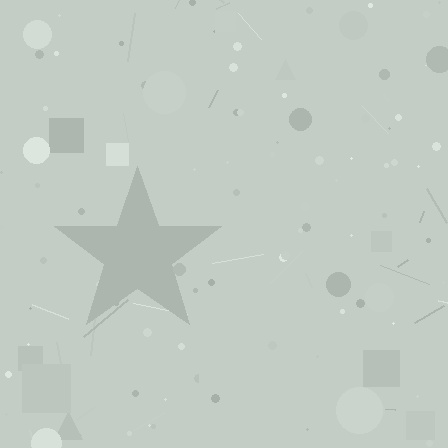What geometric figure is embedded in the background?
A star is embedded in the background.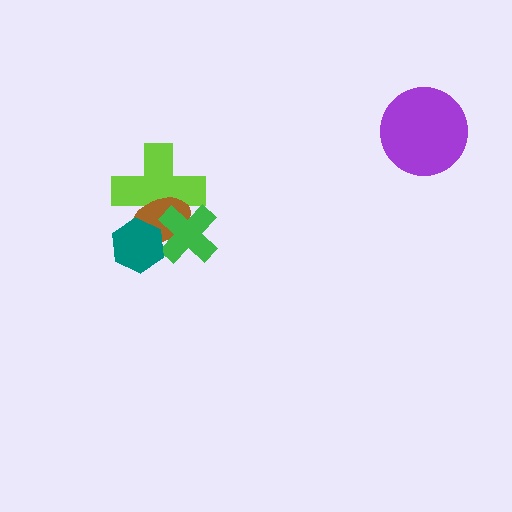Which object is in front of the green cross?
The teal hexagon is in front of the green cross.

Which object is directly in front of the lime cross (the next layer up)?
The brown ellipse is directly in front of the lime cross.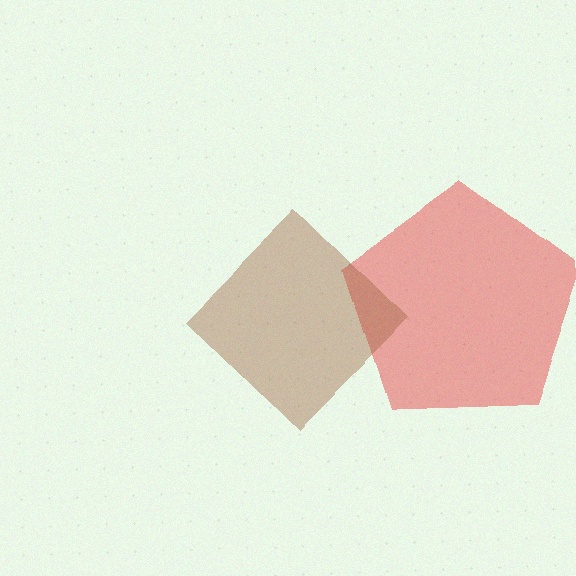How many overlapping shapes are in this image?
There are 2 overlapping shapes in the image.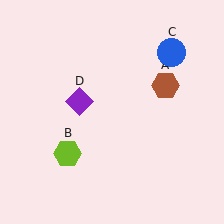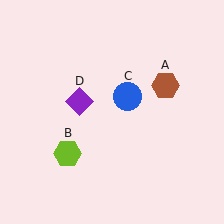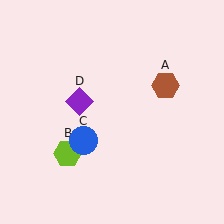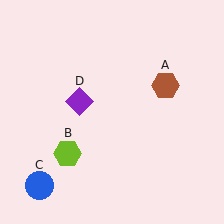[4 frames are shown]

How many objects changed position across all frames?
1 object changed position: blue circle (object C).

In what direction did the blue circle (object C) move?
The blue circle (object C) moved down and to the left.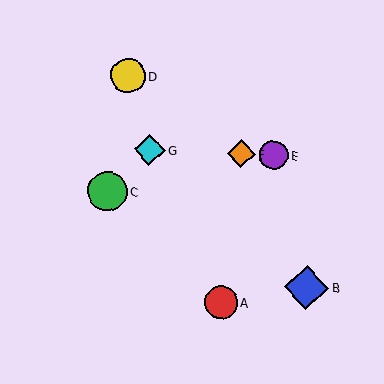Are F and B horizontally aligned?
No, F is at y≈154 and B is at y≈287.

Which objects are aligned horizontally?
Objects E, F, G are aligned horizontally.